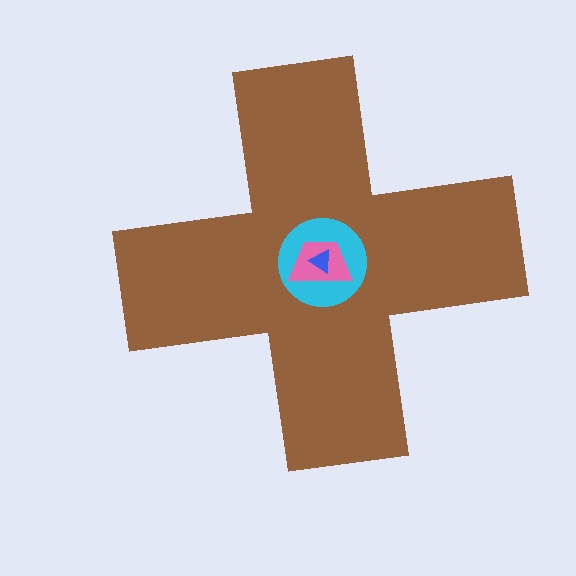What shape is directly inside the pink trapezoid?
The blue triangle.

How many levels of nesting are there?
4.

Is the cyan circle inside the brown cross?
Yes.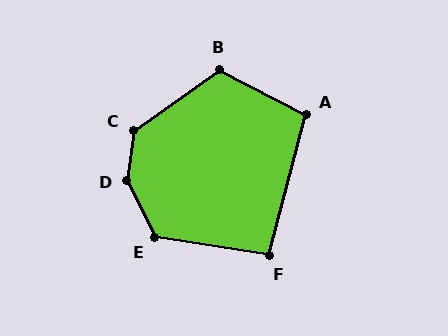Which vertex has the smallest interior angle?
F, at approximately 96 degrees.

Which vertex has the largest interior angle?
D, at approximately 146 degrees.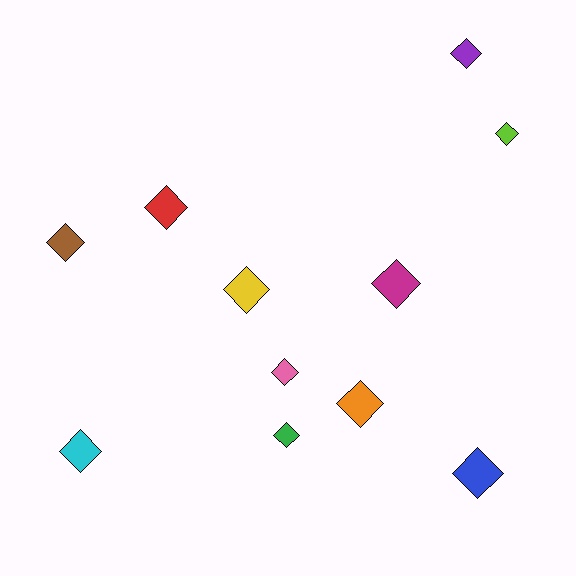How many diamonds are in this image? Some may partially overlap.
There are 11 diamonds.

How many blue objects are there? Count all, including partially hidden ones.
There is 1 blue object.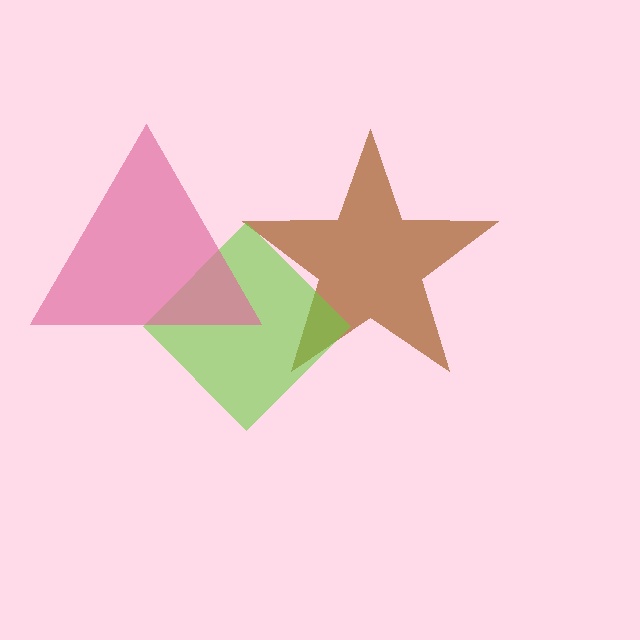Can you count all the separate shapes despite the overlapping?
Yes, there are 3 separate shapes.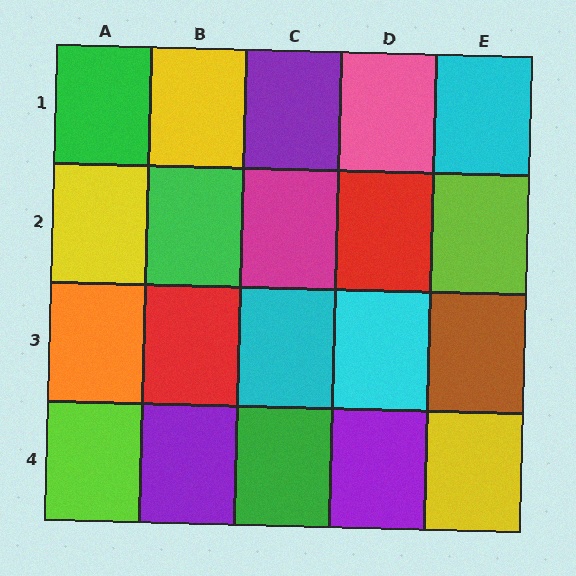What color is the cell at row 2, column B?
Green.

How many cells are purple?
3 cells are purple.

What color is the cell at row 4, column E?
Yellow.